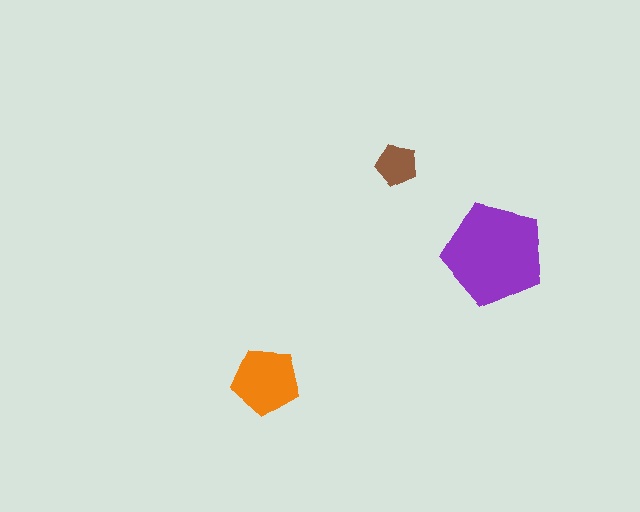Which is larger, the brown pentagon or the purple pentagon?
The purple one.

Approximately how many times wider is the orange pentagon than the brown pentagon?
About 1.5 times wider.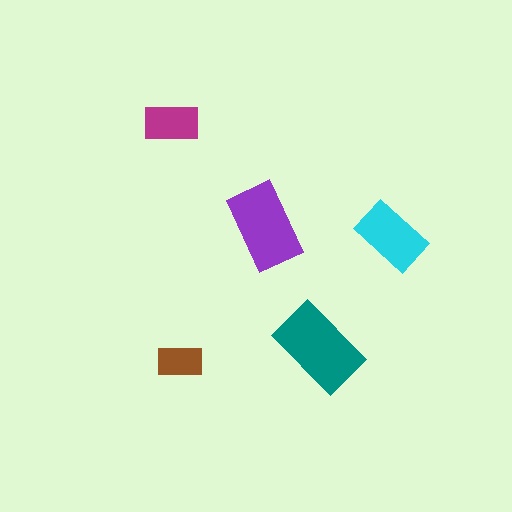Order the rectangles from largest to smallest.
the teal one, the purple one, the cyan one, the magenta one, the brown one.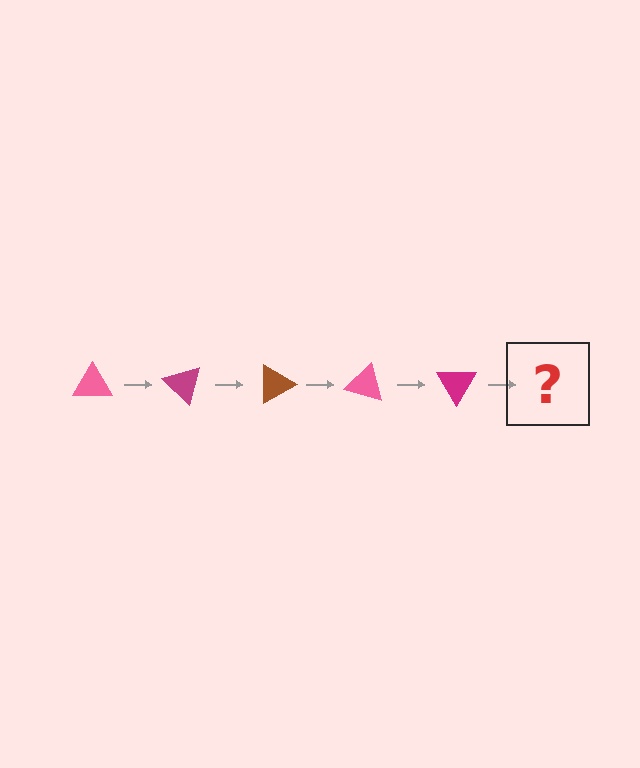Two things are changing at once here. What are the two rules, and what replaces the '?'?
The two rules are that it rotates 45 degrees each step and the color cycles through pink, magenta, and brown. The '?' should be a brown triangle, rotated 225 degrees from the start.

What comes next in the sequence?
The next element should be a brown triangle, rotated 225 degrees from the start.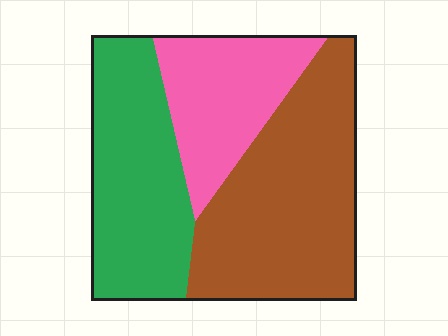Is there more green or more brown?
Brown.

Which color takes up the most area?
Brown, at roughly 45%.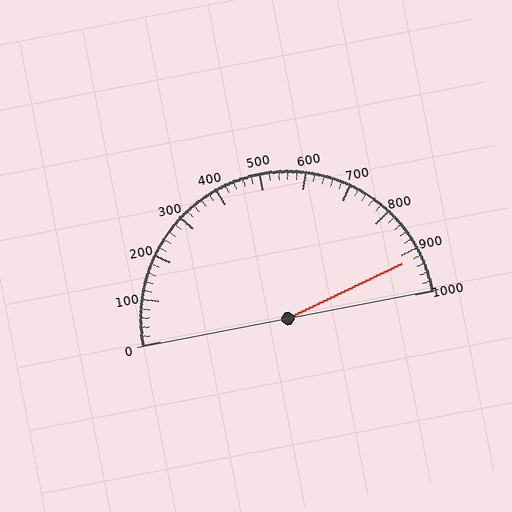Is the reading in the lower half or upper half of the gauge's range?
The reading is in the upper half of the range (0 to 1000).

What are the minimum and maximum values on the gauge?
The gauge ranges from 0 to 1000.